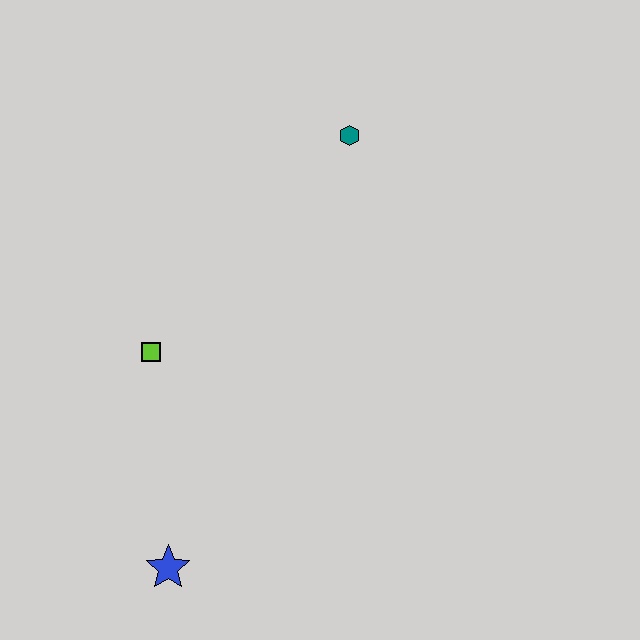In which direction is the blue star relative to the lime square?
The blue star is below the lime square.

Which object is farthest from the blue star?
The teal hexagon is farthest from the blue star.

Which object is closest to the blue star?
The lime square is closest to the blue star.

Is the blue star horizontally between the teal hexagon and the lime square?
Yes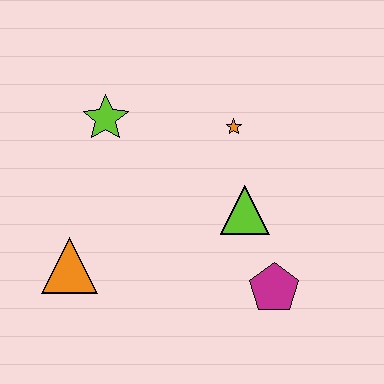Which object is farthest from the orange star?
The orange triangle is farthest from the orange star.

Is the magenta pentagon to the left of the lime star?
No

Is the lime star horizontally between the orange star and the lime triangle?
No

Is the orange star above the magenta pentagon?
Yes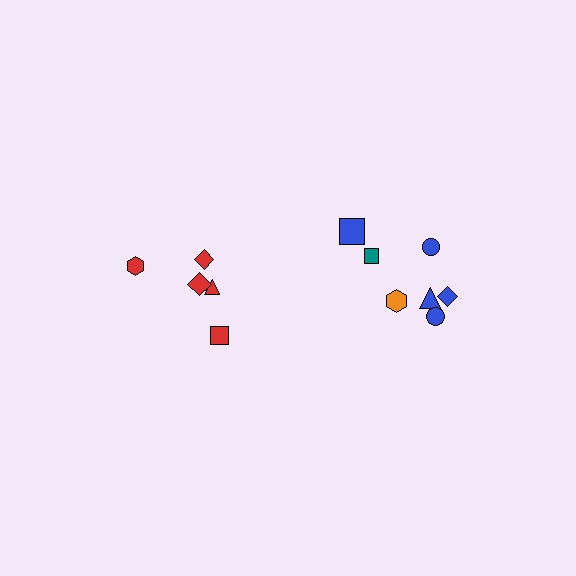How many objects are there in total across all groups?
There are 12 objects.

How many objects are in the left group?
There are 5 objects.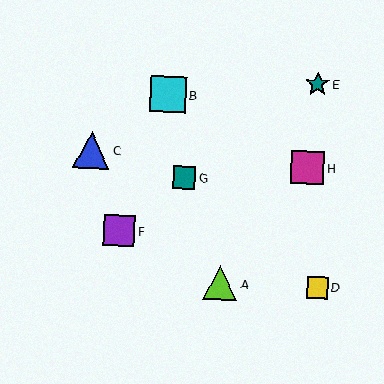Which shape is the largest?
The blue triangle (labeled C) is the largest.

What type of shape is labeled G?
Shape G is a teal square.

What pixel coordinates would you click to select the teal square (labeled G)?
Click at (184, 178) to select the teal square G.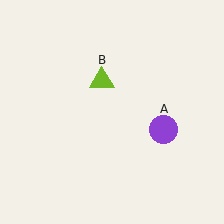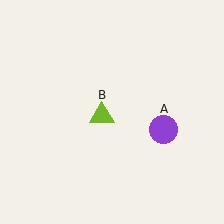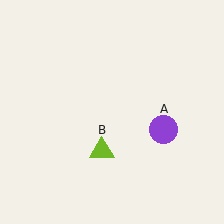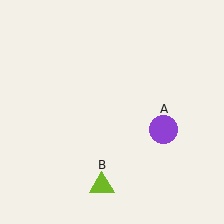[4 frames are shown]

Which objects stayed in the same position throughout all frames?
Purple circle (object A) remained stationary.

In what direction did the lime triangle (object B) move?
The lime triangle (object B) moved down.